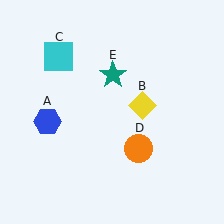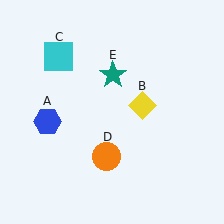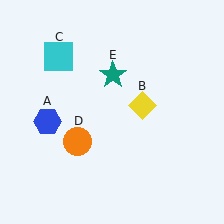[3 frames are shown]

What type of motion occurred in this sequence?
The orange circle (object D) rotated clockwise around the center of the scene.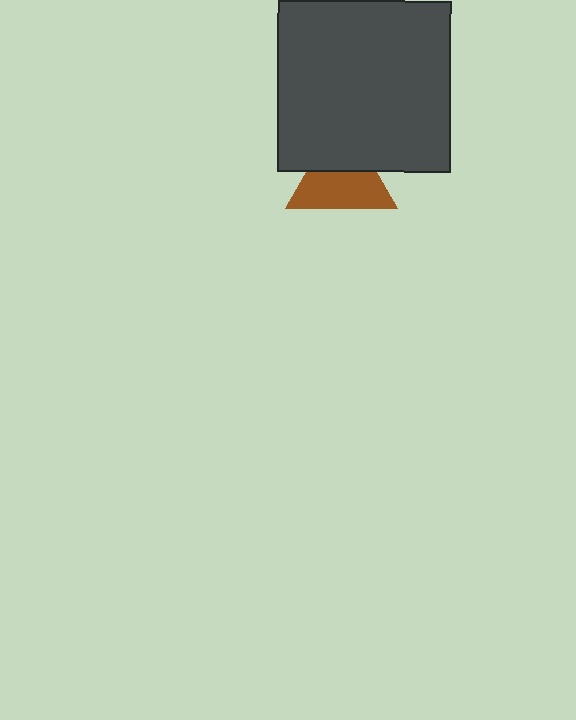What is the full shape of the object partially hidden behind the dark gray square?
The partially hidden object is a brown triangle.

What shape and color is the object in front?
The object in front is a dark gray square.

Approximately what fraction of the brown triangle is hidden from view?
Roughly 38% of the brown triangle is hidden behind the dark gray square.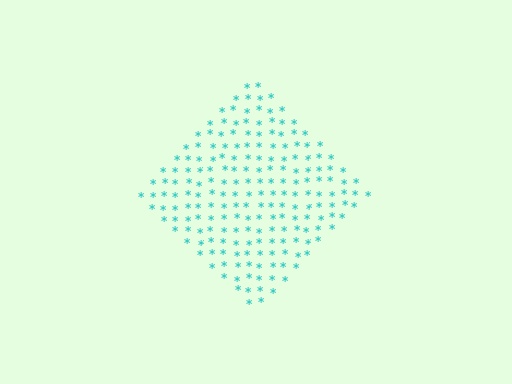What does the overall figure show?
The overall figure shows a diamond.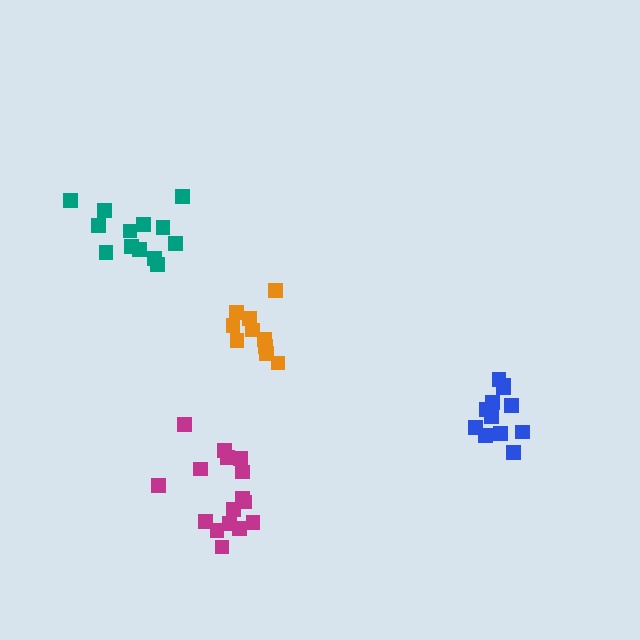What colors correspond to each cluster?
The clusters are colored: magenta, blue, orange, teal.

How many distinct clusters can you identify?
There are 4 distinct clusters.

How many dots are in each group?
Group 1: 16 dots, Group 2: 12 dots, Group 3: 10 dots, Group 4: 13 dots (51 total).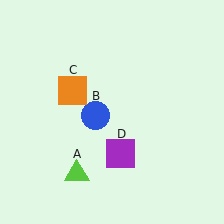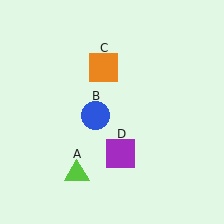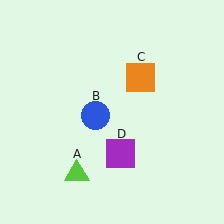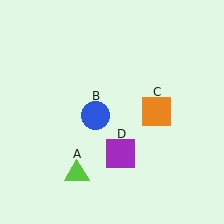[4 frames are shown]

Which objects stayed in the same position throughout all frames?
Lime triangle (object A) and blue circle (object B) and purple square (object D) remained stationary.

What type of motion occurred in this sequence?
The orange square (object C) rotated clockwise around the center of the scene.